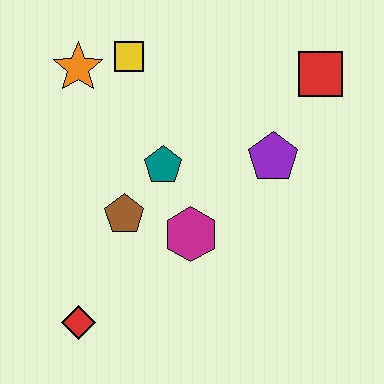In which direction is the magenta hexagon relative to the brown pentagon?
The magenta hexagon is to the right of the brown pentagon.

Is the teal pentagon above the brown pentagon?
Yes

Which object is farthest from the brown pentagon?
The red square is farthest from the brown pentagon.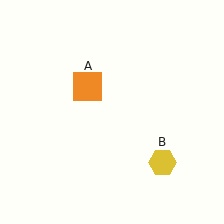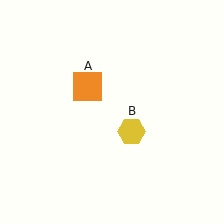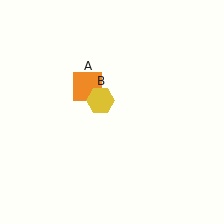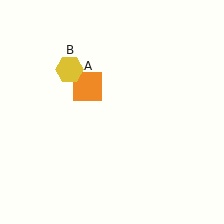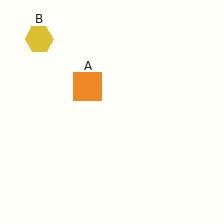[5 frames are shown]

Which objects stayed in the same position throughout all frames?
Orange square (object A) remained stationary.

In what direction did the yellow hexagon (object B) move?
The yellow hexagon (object B) moved up and to the left.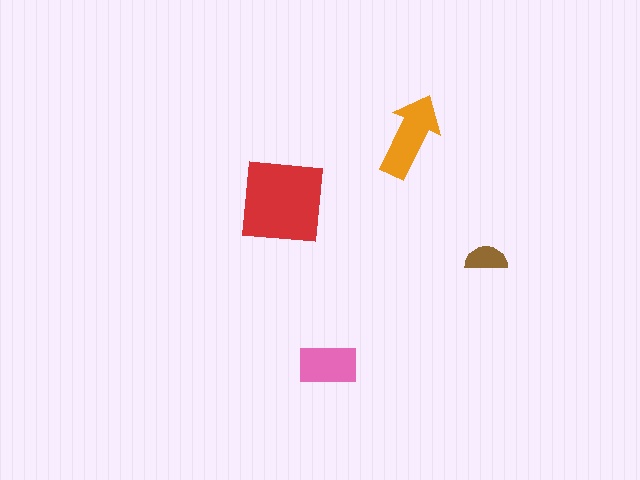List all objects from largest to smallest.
The red square, the orange arrow, the pink rectangle, the brown semicircle.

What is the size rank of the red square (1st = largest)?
1st.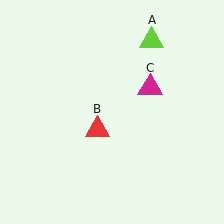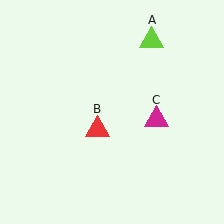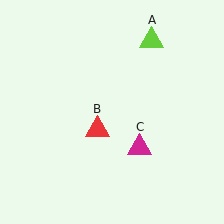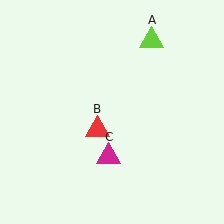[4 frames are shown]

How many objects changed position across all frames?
1 object changed position: magenta triangle (object C).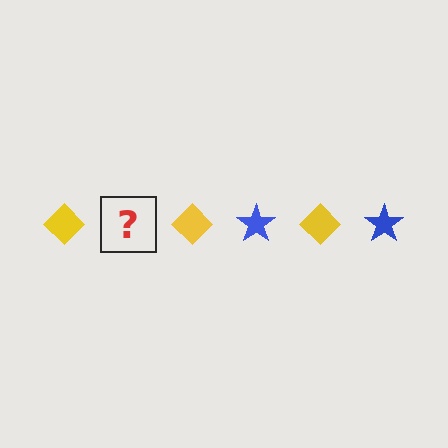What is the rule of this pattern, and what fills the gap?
The rule is that the pattern alternates between yellow diamond and blue star. The gap should be filled with a blue star.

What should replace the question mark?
The question mark should be replaced with a blue star.